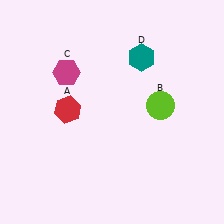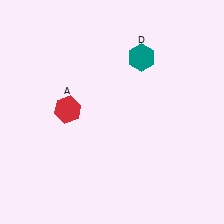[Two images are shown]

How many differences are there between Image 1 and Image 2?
There are 2 differences between the two images.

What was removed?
The magenta hexagon (C), the lime circle (B) were removed in Image 2.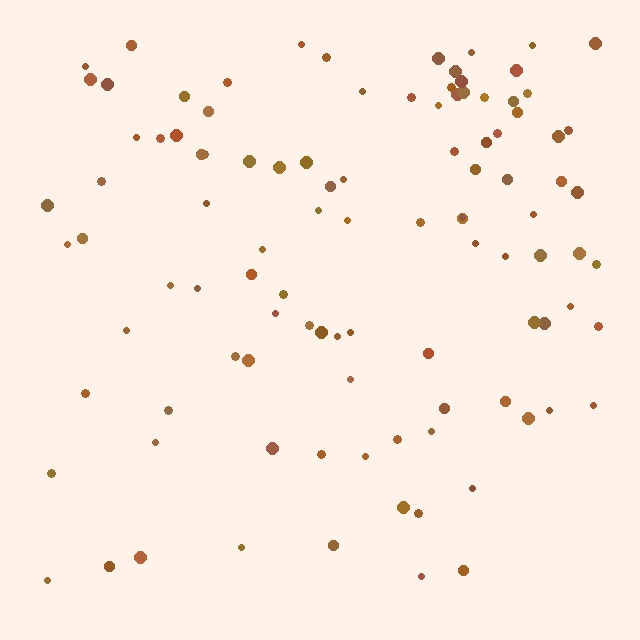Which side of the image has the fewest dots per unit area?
The bottom.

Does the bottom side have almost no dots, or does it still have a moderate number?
Still a moderate number, just noticeably fewer than the top.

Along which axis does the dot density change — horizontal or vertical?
Vertical.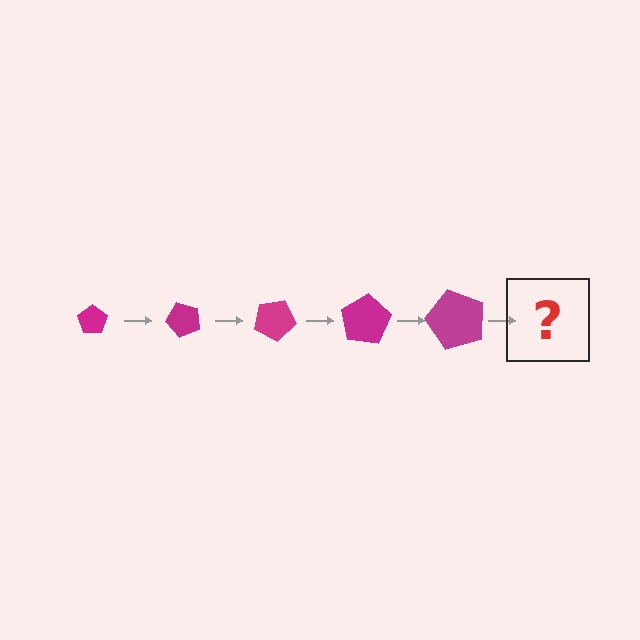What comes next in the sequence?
The next element should be a pentagon, larger than the previous one and rotated 250 degrees from the start.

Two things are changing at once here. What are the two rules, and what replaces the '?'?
The two rules are that the pentagon grows larger each step and it rotates 50 degrees each step. The '?' should be a pentagon, larger than the previous one and rotated 250 degrees from the start.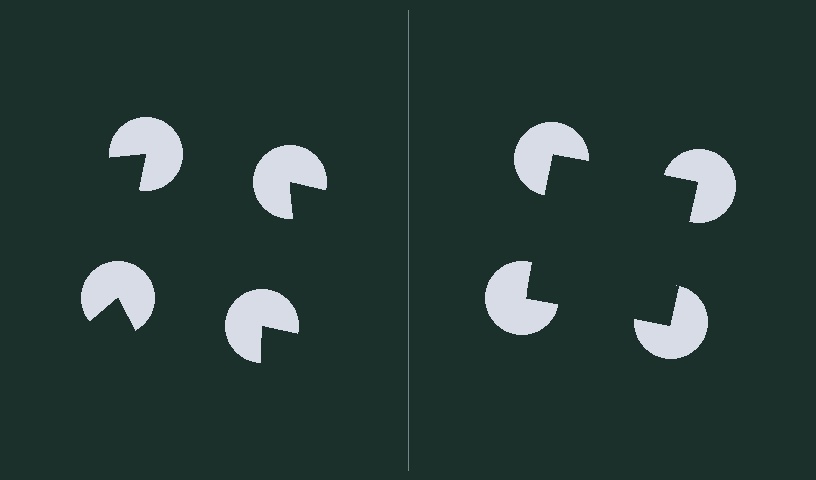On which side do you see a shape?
An illusory square appears on the right side. On the left side the wedge cuts are rotated, so no coherent shape forms.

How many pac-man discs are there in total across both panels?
8 — 4 on each side.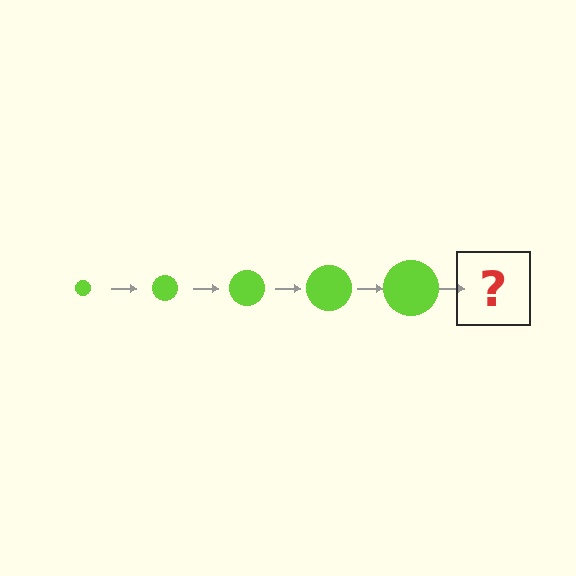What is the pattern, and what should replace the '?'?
The pattern is that the circle gets progressively larger each step. The '?' should be a lime circle, larger than the previous one.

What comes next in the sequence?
The next element should be a lime circle, larger than the previous one.